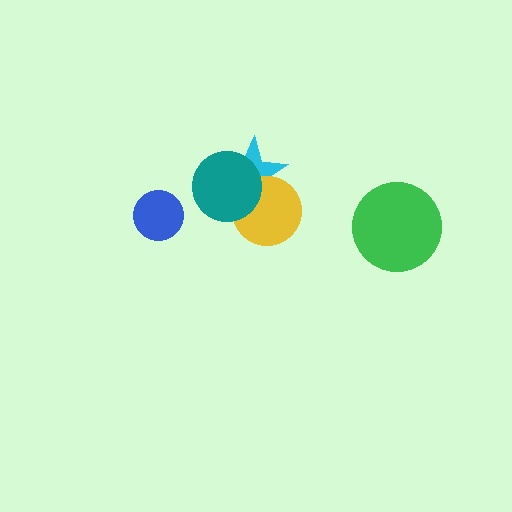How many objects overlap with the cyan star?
2 objects overlap with the cyan star.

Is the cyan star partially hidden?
Yes, it is partially covered by another shape.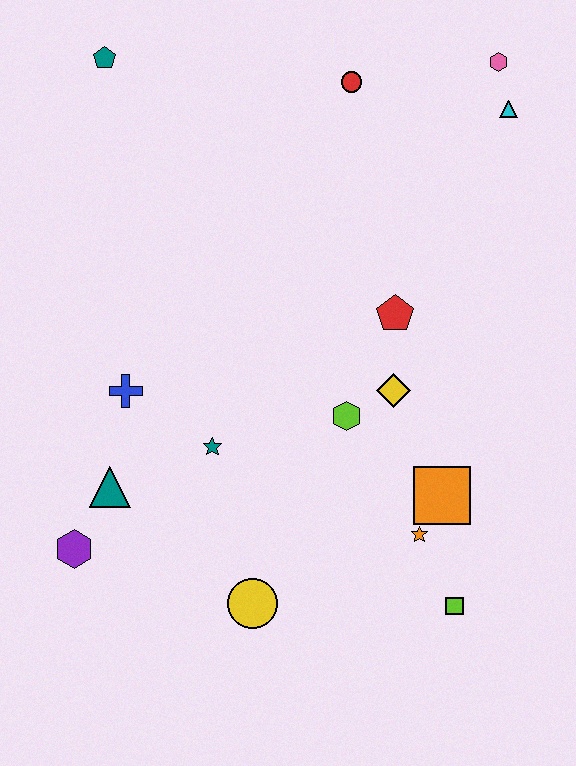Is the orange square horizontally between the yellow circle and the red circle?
No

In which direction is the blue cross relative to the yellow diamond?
The blue cross is to the left of the yellow diamond.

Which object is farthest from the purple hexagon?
The pink hexagon is farthest from the purple hexagon.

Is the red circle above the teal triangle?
Yes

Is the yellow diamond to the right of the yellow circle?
Yes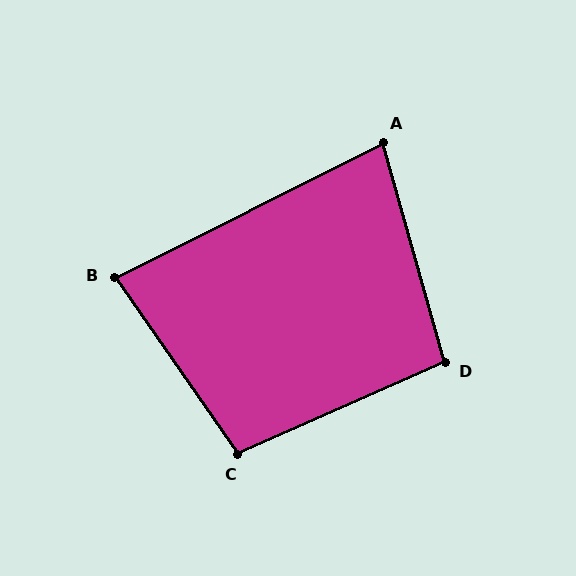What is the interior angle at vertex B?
Approximately 82 degrees (acute).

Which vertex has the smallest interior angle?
A, at approximately 79 degrees.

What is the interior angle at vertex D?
Approximately 98 degrees (obtuse).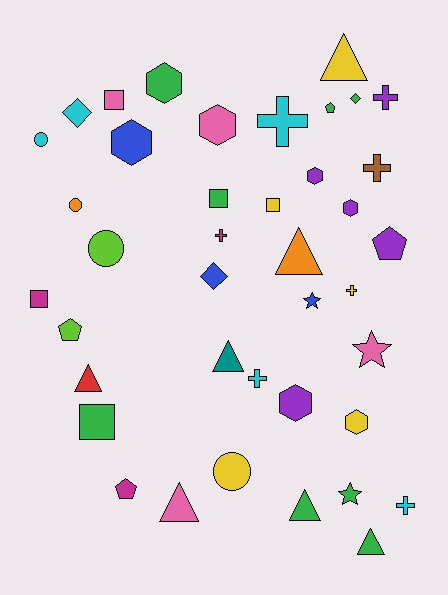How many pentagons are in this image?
There are 4 pentagons.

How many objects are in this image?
There are 40 objects.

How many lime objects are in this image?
There are 2 lime objects.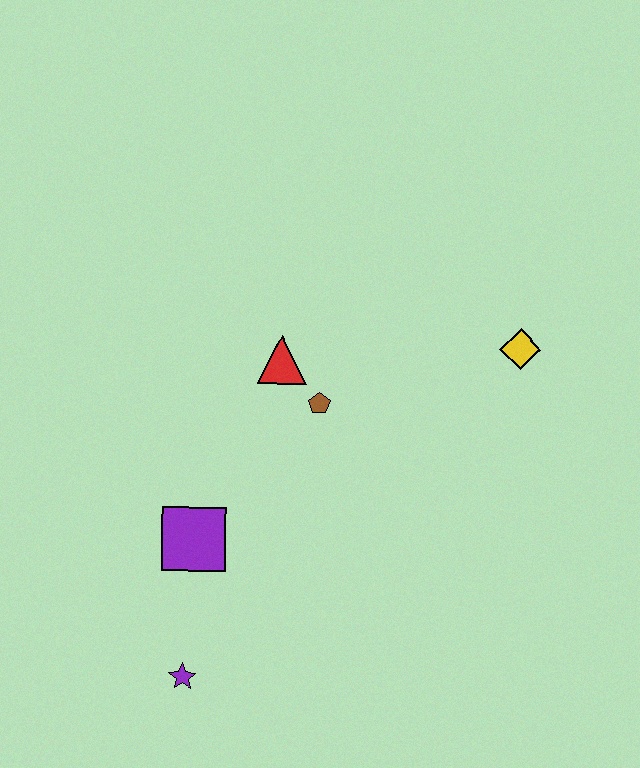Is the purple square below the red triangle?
Yes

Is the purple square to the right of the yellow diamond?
No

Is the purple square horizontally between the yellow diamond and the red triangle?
No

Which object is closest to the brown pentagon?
The red triangle is closest to the brown pentagon.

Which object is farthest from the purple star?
The yellow diamond is farthest from the purple star.